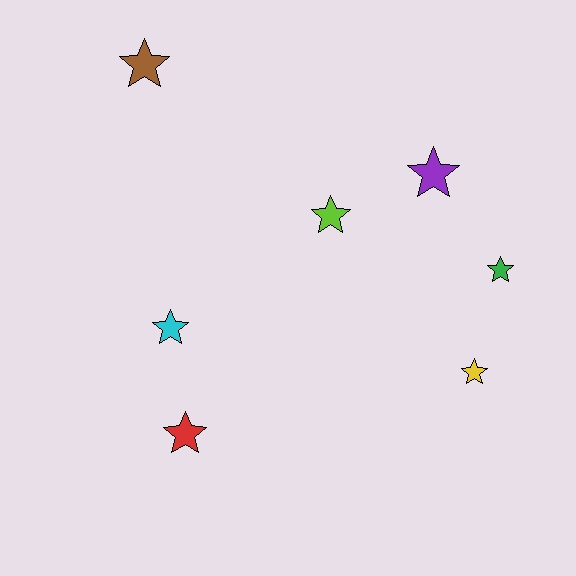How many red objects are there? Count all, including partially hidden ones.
There is 1 red object.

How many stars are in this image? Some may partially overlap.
There are 7 stars.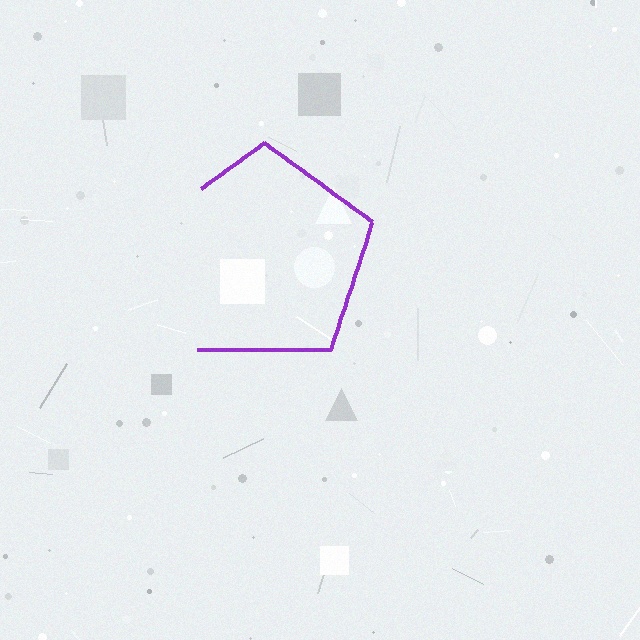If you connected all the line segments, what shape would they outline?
They would outline a pentagon.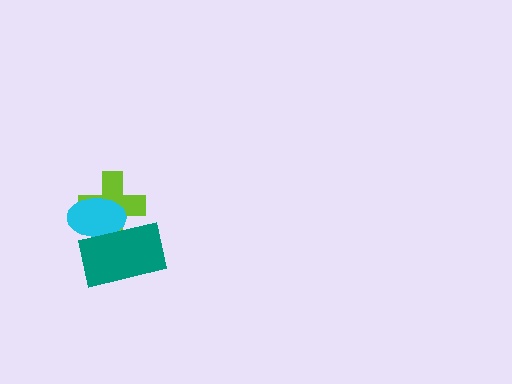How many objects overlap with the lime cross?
2 objects overlap with the lime cross.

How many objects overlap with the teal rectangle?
2 objects overlap with the teal rectangle.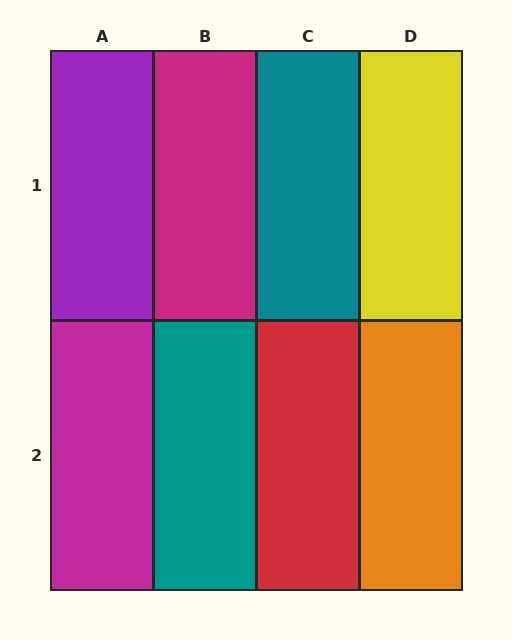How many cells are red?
1 cell is red.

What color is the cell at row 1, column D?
Yellow.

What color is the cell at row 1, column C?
Teal.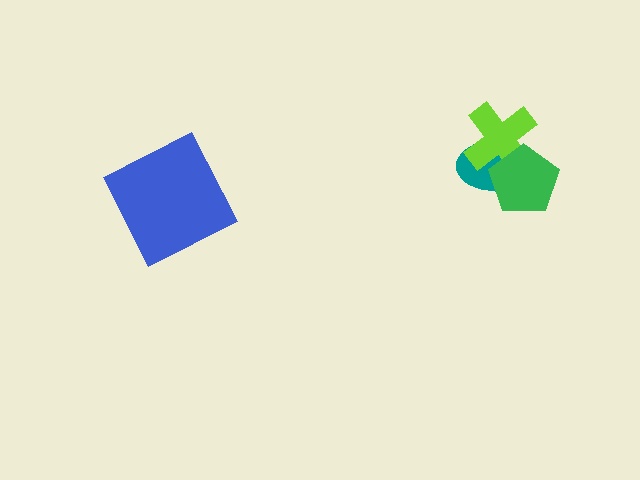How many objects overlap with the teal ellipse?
2 objects overlap with the teal ellipse.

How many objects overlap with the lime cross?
2 objects overlap with the lime cross.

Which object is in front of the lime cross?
The green pentagon is in front of the lime cross.